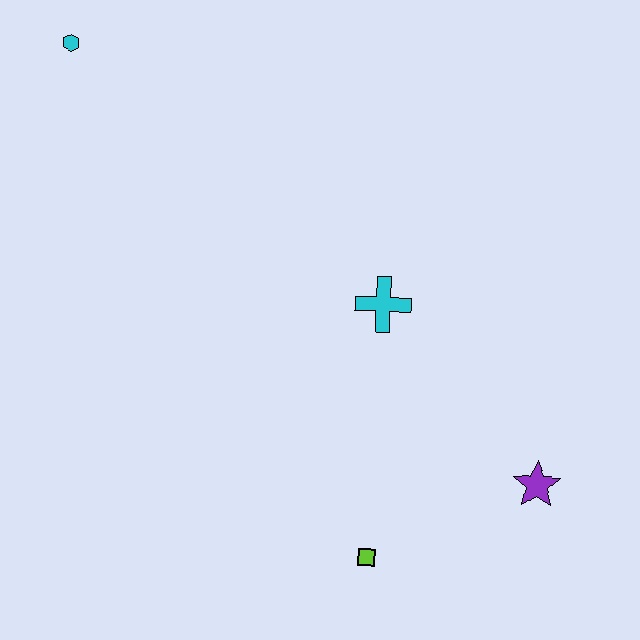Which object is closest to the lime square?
The purple star is closest to the lime square.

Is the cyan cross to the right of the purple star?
No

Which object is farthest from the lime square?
The cyan hexagon is farthest from the lime square.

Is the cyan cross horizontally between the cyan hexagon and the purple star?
Yes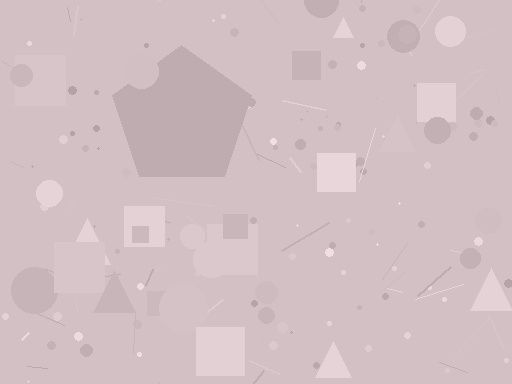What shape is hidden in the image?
A pentagon is hidden in the image.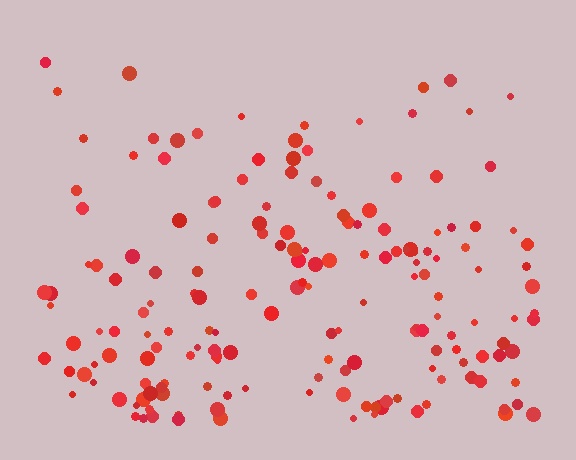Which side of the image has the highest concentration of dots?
The bottom.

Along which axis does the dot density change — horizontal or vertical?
Vertical.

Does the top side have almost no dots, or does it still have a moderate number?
Still a moderate number, just noticeably fewer than the bottom.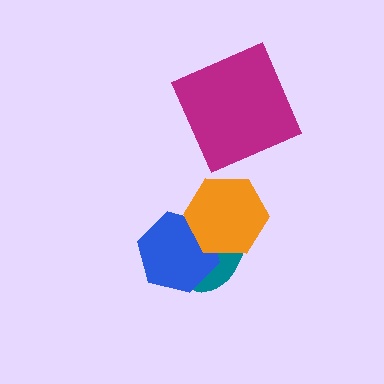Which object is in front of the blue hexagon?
The orange hexagon is in front of the blue hexagon.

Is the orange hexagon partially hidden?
No, no other shape covers it.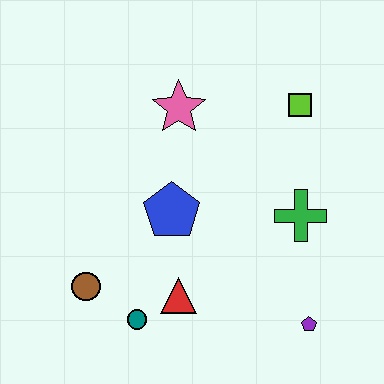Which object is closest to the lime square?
The green cross is closest to the lime square.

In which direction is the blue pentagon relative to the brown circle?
The blue pentagon is to the right of the brown circle.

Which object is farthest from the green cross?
The brown circle is farthest from the green cross.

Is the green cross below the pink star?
Yes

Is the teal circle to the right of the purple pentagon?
No